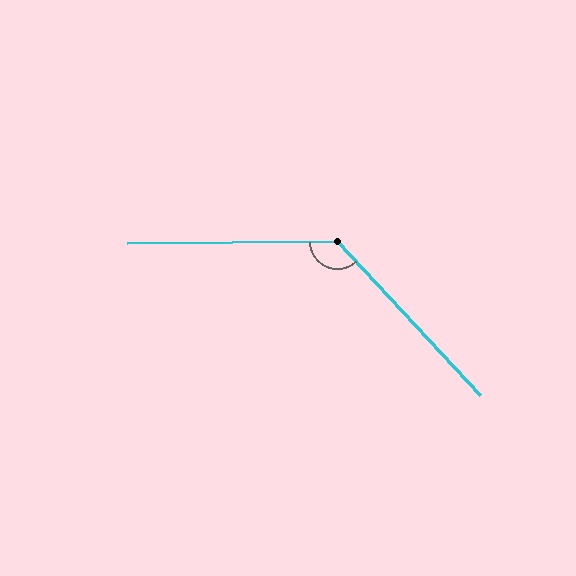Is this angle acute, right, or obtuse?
It is obtuse.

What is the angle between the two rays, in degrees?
Approximately 132 degrees.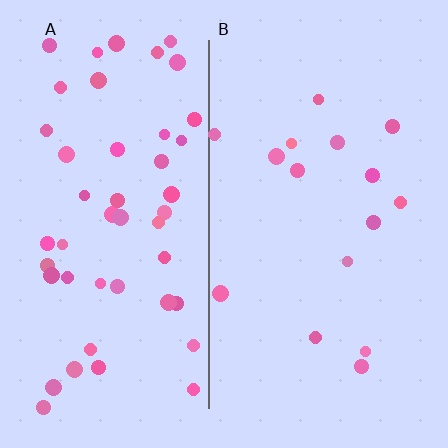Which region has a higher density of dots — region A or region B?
A (the left).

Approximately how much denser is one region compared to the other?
Approximately 3.1× — region A over region B.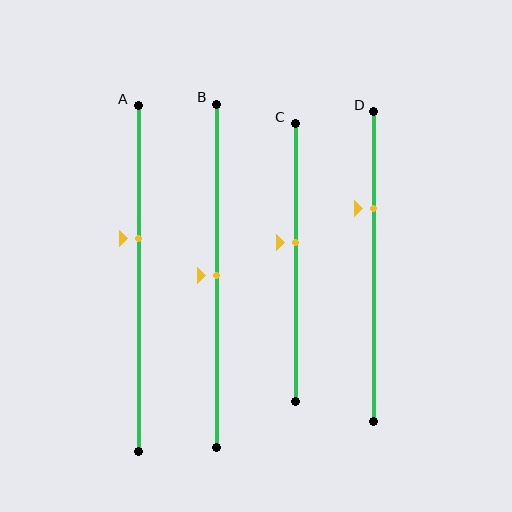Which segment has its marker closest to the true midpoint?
Segment B has its marker closest to the true midpoint.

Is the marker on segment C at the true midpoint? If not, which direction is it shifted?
No, the marker on segment C is shifted upward by about 7% of the segment length.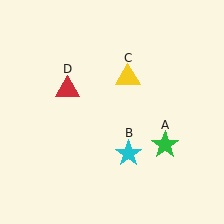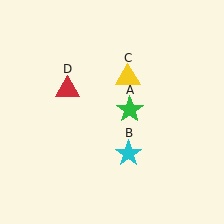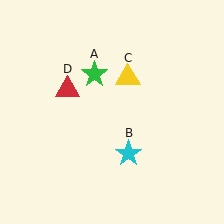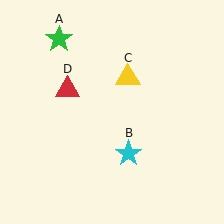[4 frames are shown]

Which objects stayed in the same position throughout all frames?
Cyan star (object B) and yellow triangle (object C) and red triangle (object D) remained stationary.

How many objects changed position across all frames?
1 object changed position: green star (object A).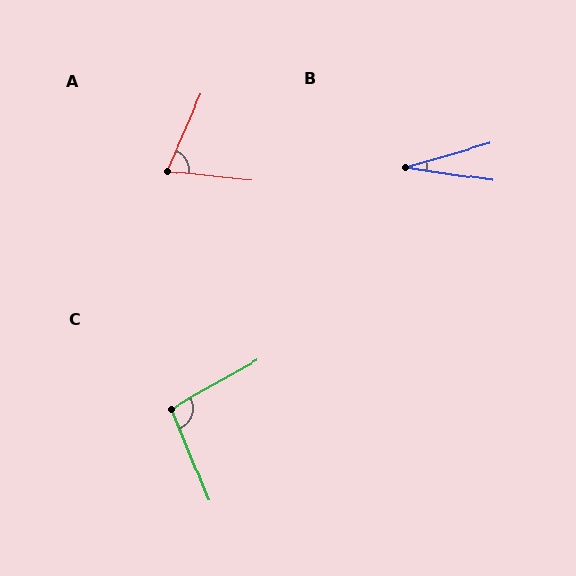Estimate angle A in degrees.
Approximately 72 degrees.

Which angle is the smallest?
B, at approximately 24 degrees.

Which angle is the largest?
C, at approximately 97 degrees.